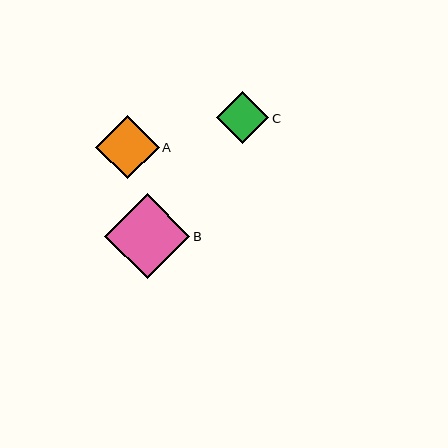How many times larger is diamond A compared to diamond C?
Diamond A is approximately 1.2 times the size of diamond C.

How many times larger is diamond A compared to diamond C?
Diamond A is approximately 1.2 times the size of diamond C.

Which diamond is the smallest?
Diamond C is the smallest with a size of approximately 52 pixels.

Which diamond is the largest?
Diamond B is the largest with a size of approximately 85 pixels.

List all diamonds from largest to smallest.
From largest to smallest: B, A, C.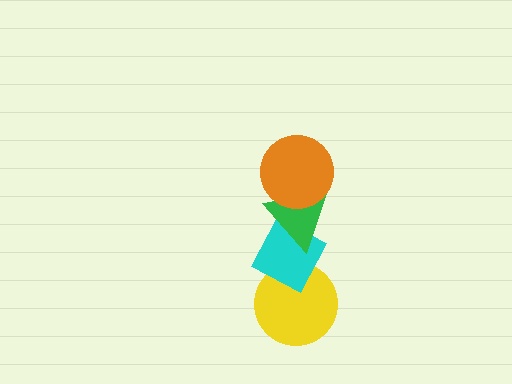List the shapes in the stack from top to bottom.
From top to bottom: the orange circle, the green triangle, the cyan diamond, the yellow circle.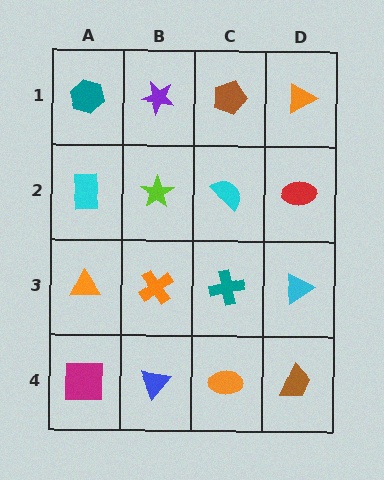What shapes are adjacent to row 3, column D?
A red ellipse (row 2, column D), a brown trapezoid (row 4, column D), a teal cross (row 3, column C).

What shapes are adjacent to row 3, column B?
A lime star (row 2, column B), a blue triangle (row 4, column B), an orange triangle (row 3, column A), a teal cross (row 3, column C).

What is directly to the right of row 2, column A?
A lime star.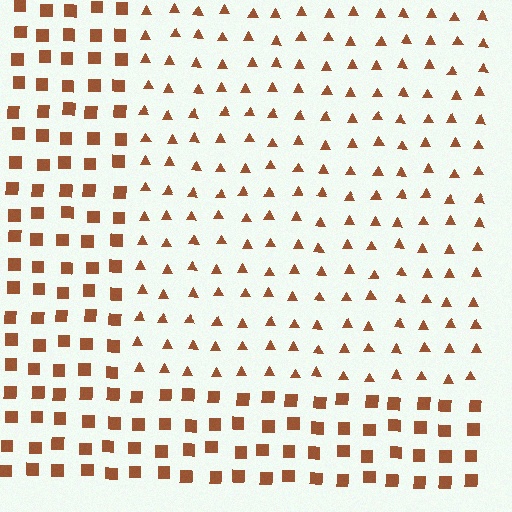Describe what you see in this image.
The image is filled with small brown elements arranged in a uniform grid. A rectangle-shaped region contains triangles, while the surrounding area contains squares. The boundary is defined purely by the change in element shape.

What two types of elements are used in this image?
The image uses triangles inside the rectangle region and squares outside it.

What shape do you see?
I see a rectangle.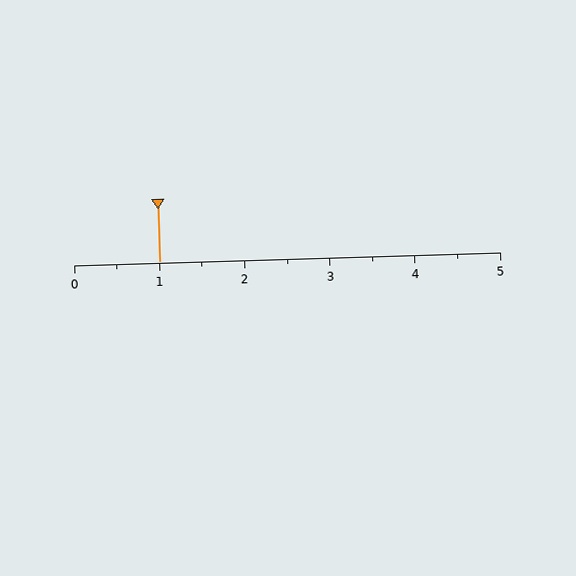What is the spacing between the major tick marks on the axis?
The major ticks are spaced 1 apart.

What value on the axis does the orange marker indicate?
The marker indicates approximately 1.